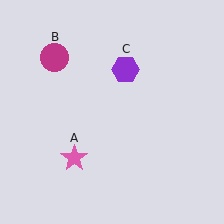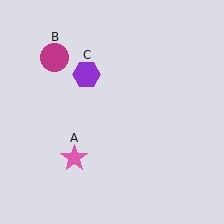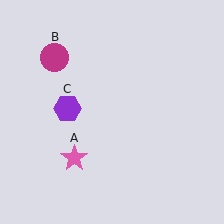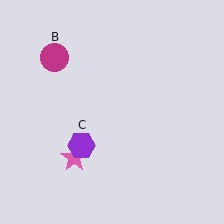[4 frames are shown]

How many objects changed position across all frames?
1 object changed position: purple hexagon (object C).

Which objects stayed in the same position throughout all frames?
Pink star (object A) and magenta circle (object B) remained stationary.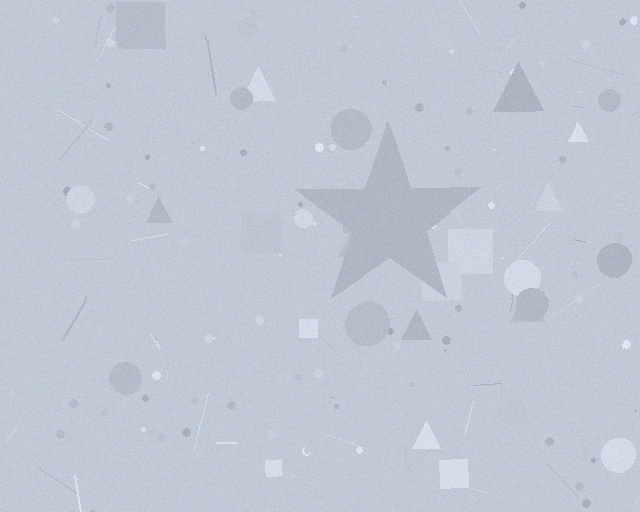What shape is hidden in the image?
A star is hidden in the image.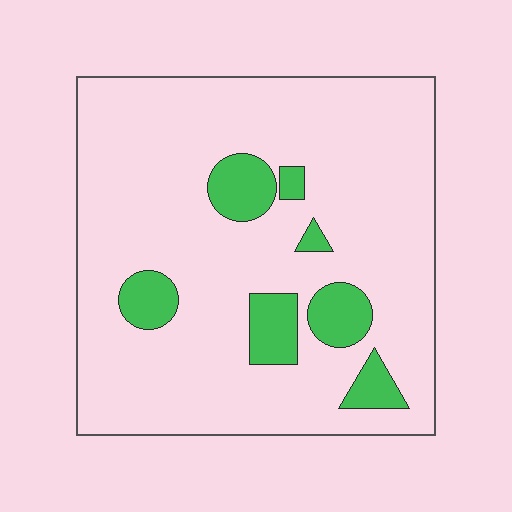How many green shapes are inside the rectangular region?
7.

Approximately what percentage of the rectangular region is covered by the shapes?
Approximately 15%.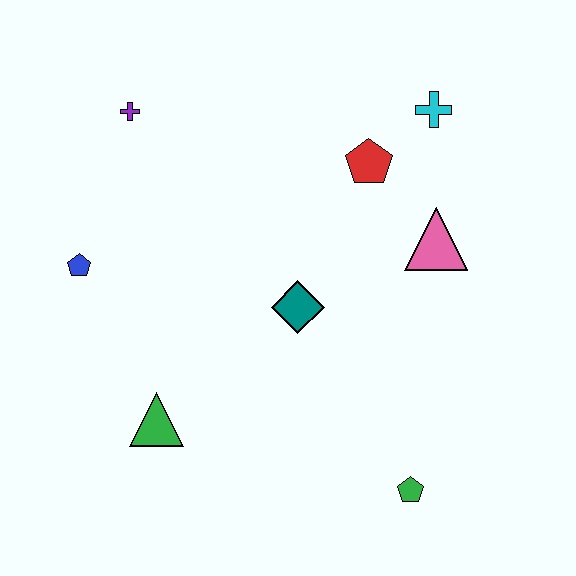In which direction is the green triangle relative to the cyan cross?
The green triangle is below the cyan cross.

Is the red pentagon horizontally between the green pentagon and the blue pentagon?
Yes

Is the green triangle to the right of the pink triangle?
No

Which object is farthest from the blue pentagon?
The green pentagon is farthest from the blue pentagon.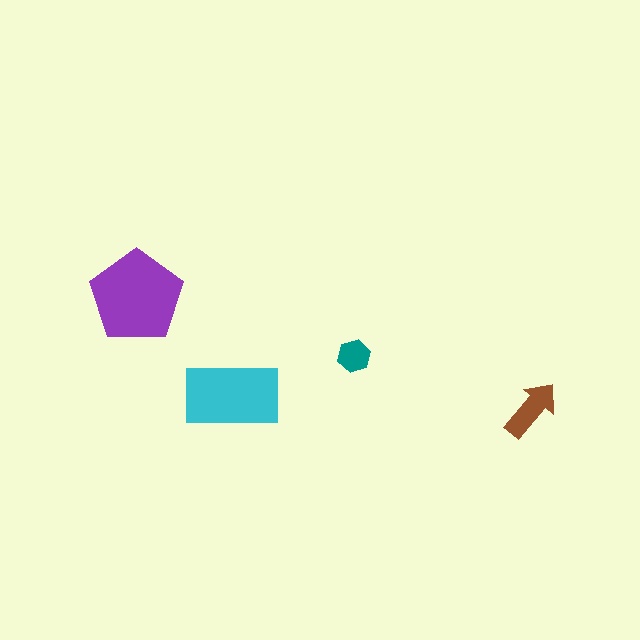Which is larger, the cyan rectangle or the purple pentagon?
The purple pentagon.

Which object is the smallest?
The teal hexagon.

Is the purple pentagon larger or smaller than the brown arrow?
Larger.